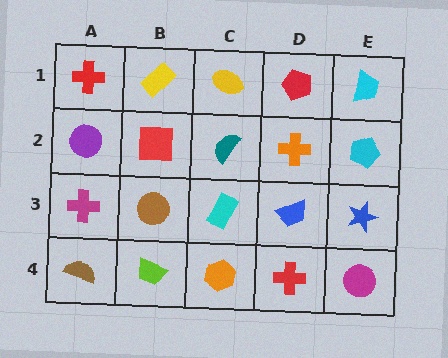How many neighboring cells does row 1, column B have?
3.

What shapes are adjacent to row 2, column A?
A red cross (row 1, column A), a magenta cross (row 3, column A), a red square (row 2, column B).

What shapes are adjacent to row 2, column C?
A yellow ellipse (row 1, column C), a cyan rectangle (row 3, column C), a red square (row 2, column B), an orange cross (row 2, column D).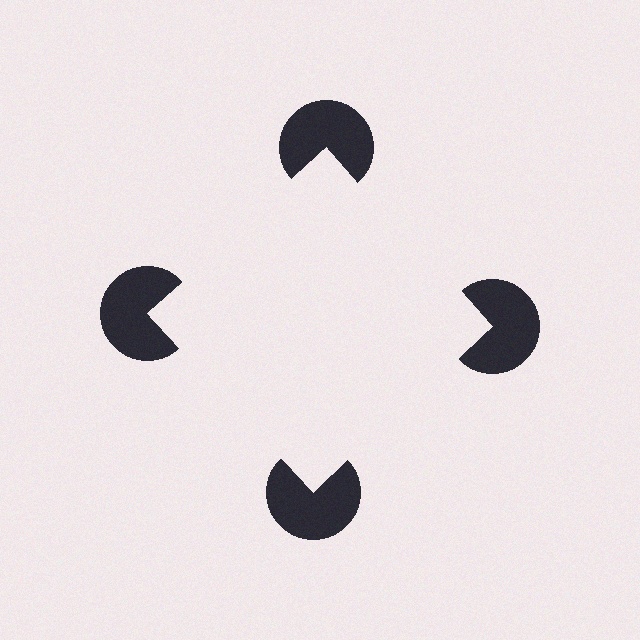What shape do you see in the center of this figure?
An illusory square — its edges are inferred from the aligned wedge cuts in the pac-man discs, not physically drawn.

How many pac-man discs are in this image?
There are 4 — one at each vertex of the illusory square.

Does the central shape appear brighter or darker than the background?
It typically appears slightly brighter than the background, even though no actual brightness change is drawn.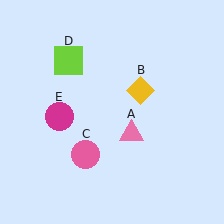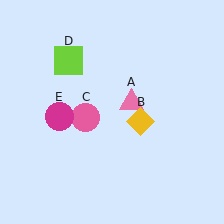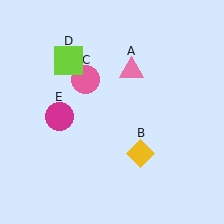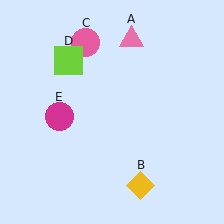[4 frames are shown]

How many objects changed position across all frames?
3 objects changed position: pink triangle (object A), yellow diamond (object B), pink circle (object C).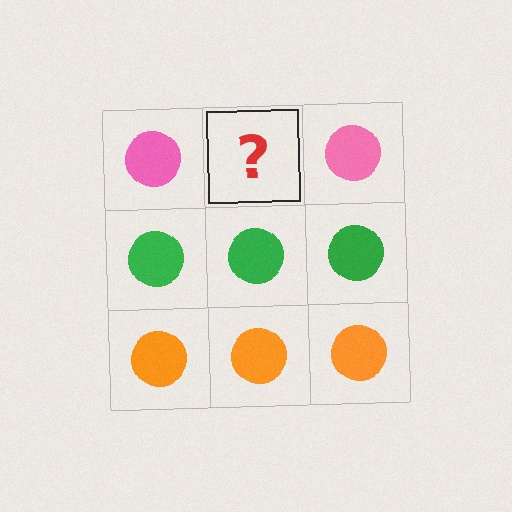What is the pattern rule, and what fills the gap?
The rule is that each row has a consistent color. The gap should be filled with a pink circle.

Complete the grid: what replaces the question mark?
The question mark should be replaced with a pink circle.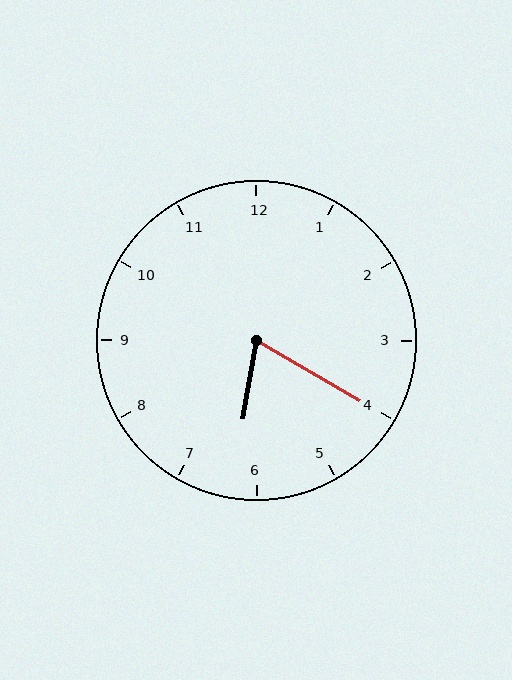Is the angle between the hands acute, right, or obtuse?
It is acute.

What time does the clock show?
6:20.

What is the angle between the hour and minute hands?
Approximately 70 degrees.